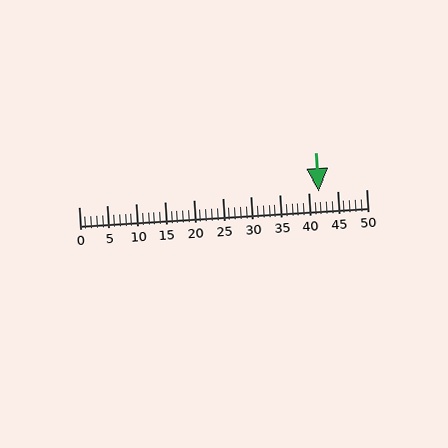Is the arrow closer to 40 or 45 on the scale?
The arrow is closer to 40.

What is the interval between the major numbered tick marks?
The major tick marks are spaced 5 units apart.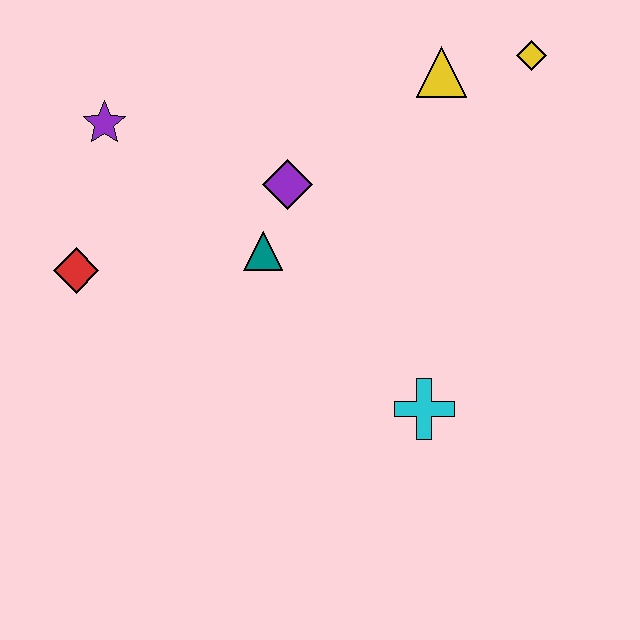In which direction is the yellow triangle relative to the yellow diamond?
The yellow triangle is to the left of the yellow diamond.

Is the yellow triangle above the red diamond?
Yes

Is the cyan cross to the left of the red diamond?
No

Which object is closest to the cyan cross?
The teal triangle is closest to the cyan cross.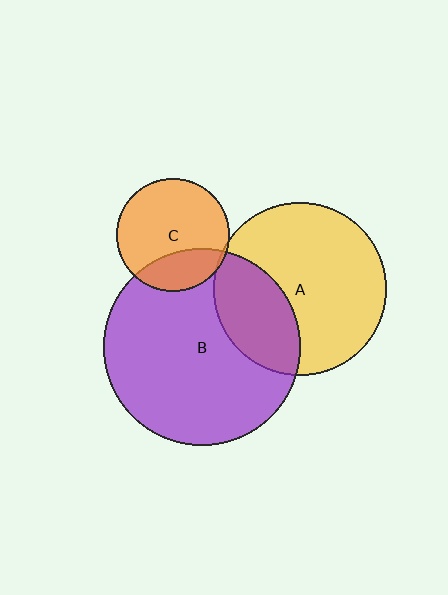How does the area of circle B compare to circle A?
Approximately 1.3 times.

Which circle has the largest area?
Circle B (purple).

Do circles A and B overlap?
Yes.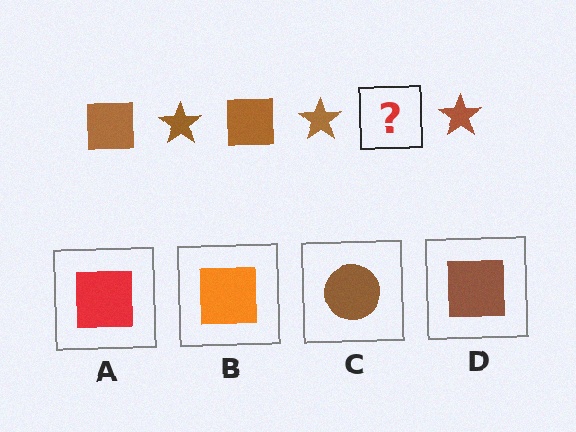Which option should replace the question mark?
Option D.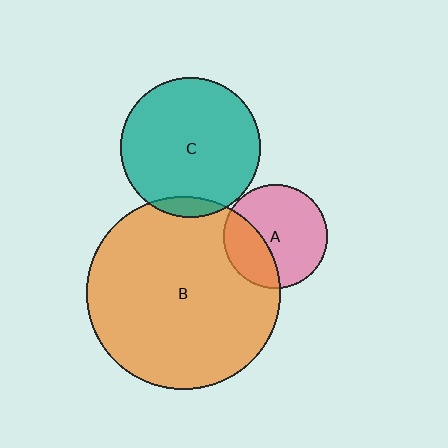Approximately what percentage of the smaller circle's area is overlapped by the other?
Approximately 5%.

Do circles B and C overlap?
Yes.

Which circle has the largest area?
Circle B (orange).